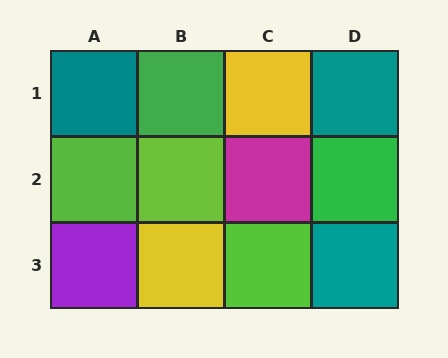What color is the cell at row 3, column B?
Yellow.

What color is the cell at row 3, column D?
Teal.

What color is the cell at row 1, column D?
Teal.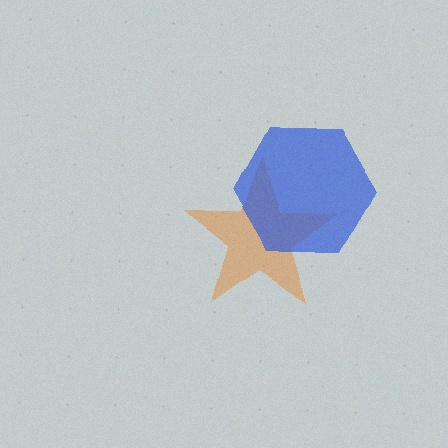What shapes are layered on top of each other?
The layered shapes are: an orange star, a blue hexagon.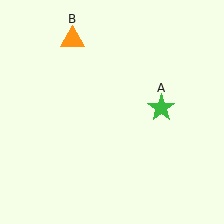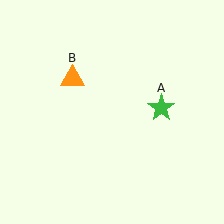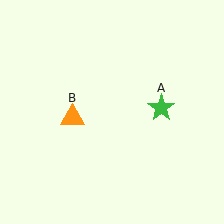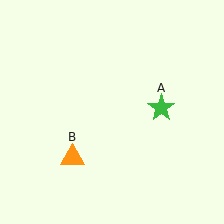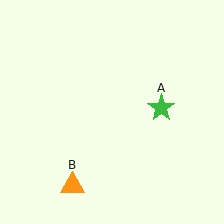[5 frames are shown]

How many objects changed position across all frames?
1 object changed position: orange triangle (object B).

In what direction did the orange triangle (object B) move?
The orange triangle (object B) moved down.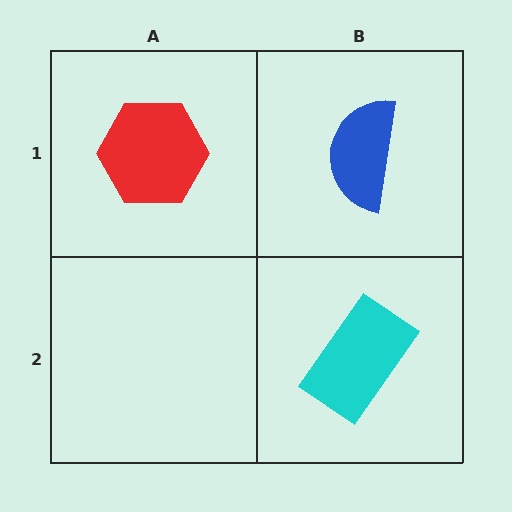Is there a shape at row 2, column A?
No, that cell is empty.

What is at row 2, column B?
A cyan rectangle.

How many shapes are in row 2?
1 shape.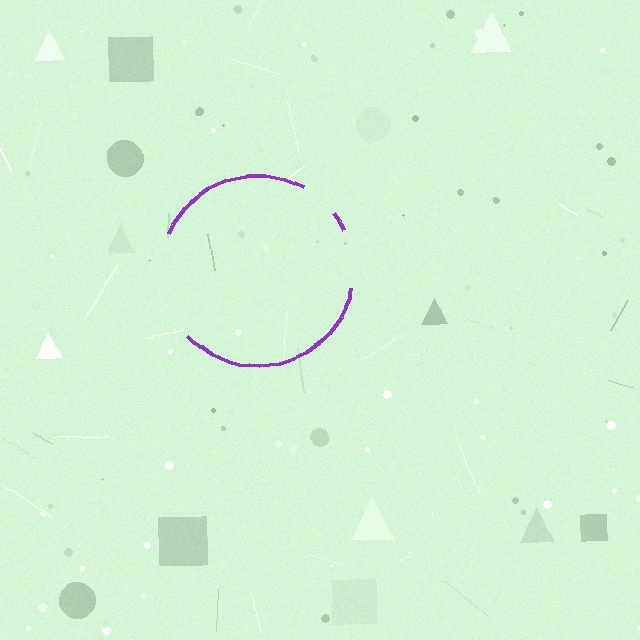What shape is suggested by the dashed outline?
The dashed outline suggests a circle.